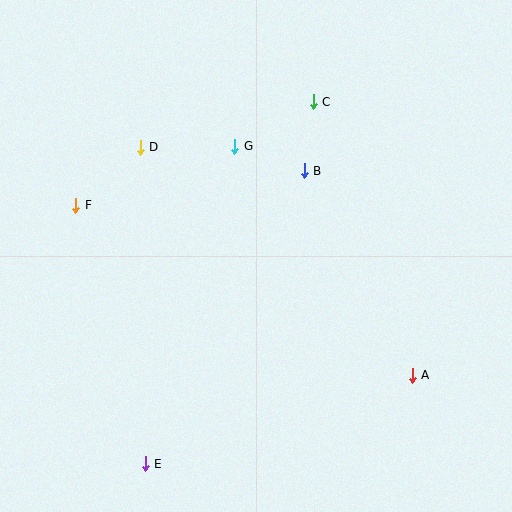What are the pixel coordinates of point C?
Point C is at (313, 102).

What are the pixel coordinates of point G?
Point G is at (235, 146).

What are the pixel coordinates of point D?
Point D is at (140, 147).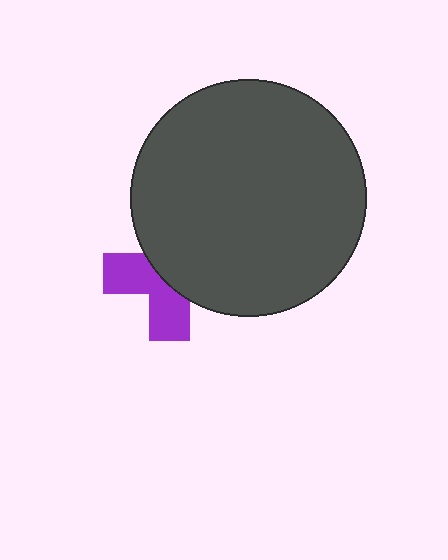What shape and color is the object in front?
The object in front is a dark gray circle.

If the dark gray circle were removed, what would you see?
You would see the complete purple cross.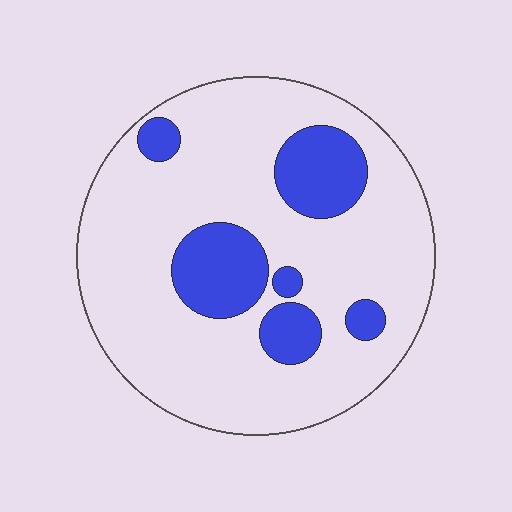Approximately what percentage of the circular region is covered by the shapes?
Approximately 20%.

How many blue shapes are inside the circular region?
6.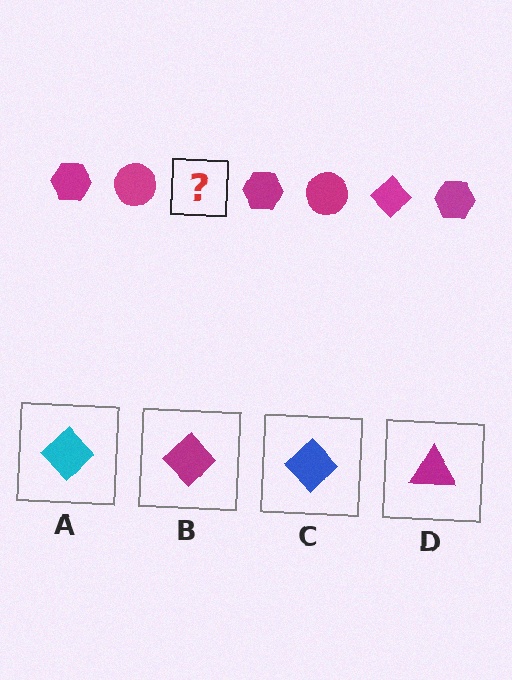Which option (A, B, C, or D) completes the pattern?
B.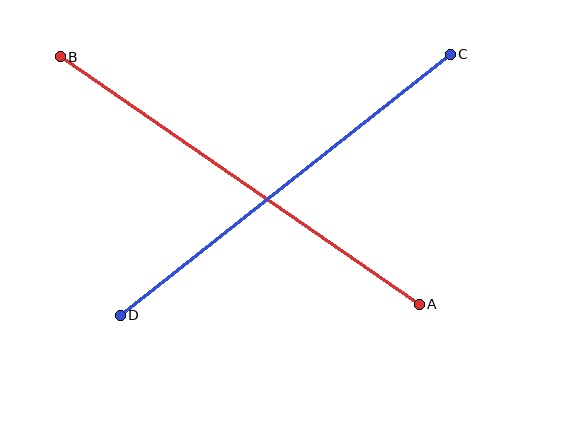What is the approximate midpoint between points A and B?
The midpoint is at approximately (240, 181) pixels.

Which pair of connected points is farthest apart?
Points A and B are farthest apart.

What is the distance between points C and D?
The distance is approximately 420 pixels.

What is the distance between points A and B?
The distance is approximately 436 pixels.